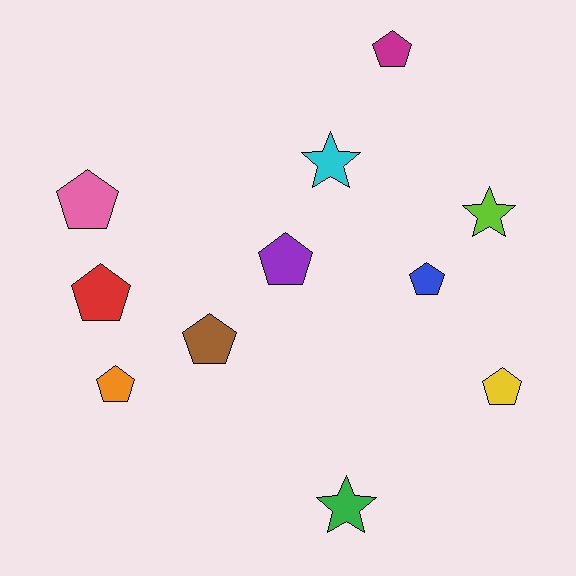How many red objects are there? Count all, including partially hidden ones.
There is 1 red object.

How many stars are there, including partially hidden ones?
There are 3 stars.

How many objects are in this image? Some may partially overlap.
There are 11 objects.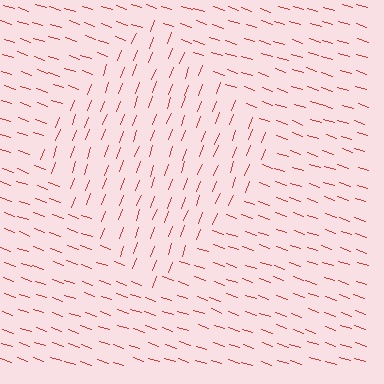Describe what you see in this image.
The image is filled with small red line segments. A diamond region in the image has lines oriented differently from the surrounding lines, creating a visible texture boundary.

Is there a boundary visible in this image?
Yes, there is a texture boundary formed by a change in line orientation.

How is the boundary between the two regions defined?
The boundary is defined purely by a change in line orientation (approximately 89 degrees difference). All lines are the same color and thickness.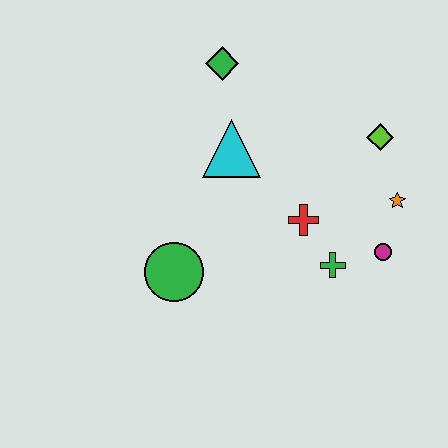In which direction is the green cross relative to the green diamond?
The green cross is below the green diamond.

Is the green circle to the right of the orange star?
No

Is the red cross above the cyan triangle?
No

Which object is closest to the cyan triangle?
The green diamond is closest to the cyan triangle.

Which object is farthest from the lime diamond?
The green circle is farthest from the lime diamond.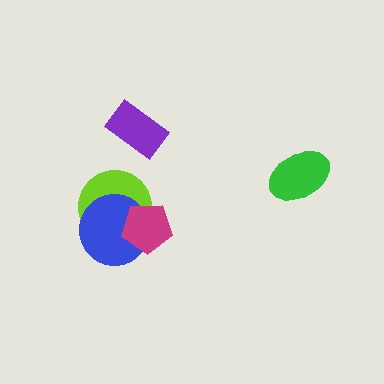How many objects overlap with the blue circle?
2 objects overlap with the blue circle.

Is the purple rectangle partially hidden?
No, no other shape covers it.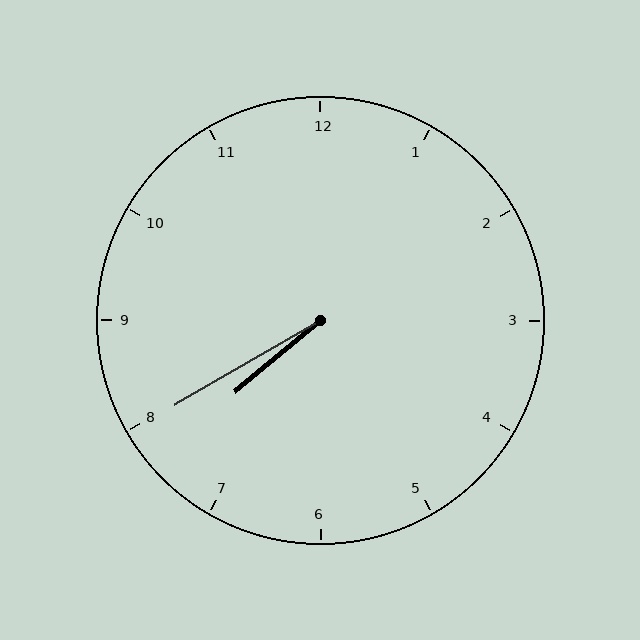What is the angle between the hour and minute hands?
Approximately 10 degrees.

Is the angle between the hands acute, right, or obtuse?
It is acute.